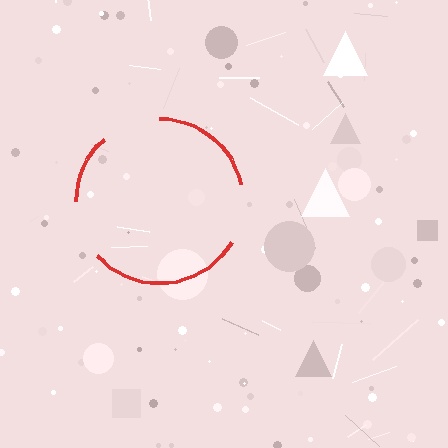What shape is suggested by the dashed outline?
The dashed outline suggests a circle.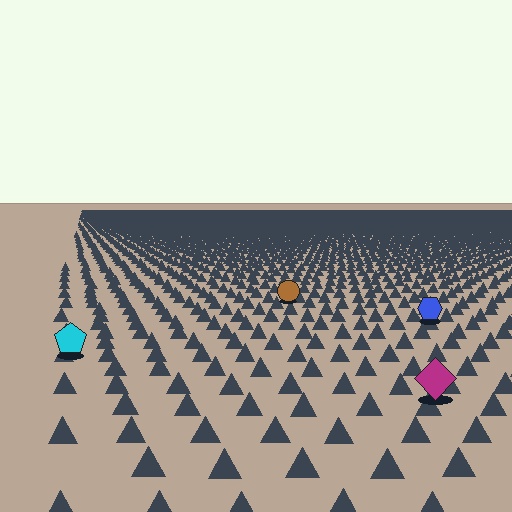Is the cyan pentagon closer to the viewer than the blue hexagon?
Yes. The cyan pentagon is closer — you can tell from the texture gradient: the ground texture is coarser near it.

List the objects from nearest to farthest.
From nearest to farthest: the magenta diamond, the cyan pentagon, the blue hexagon, the brown circle.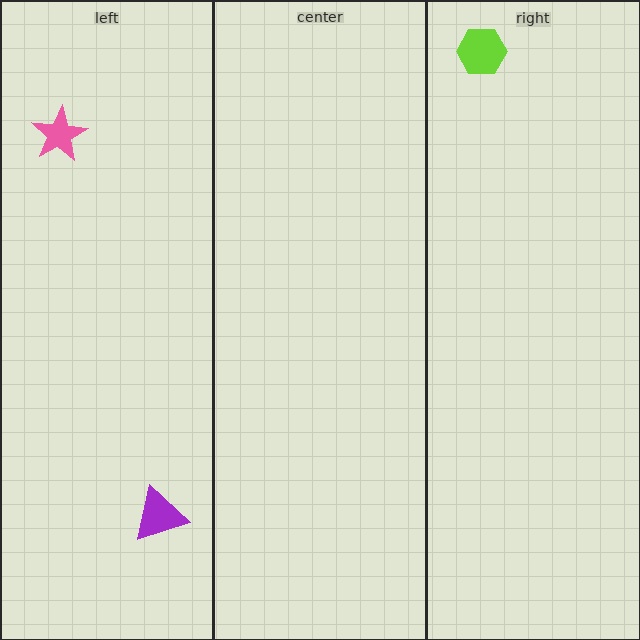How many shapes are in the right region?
1.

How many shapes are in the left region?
2.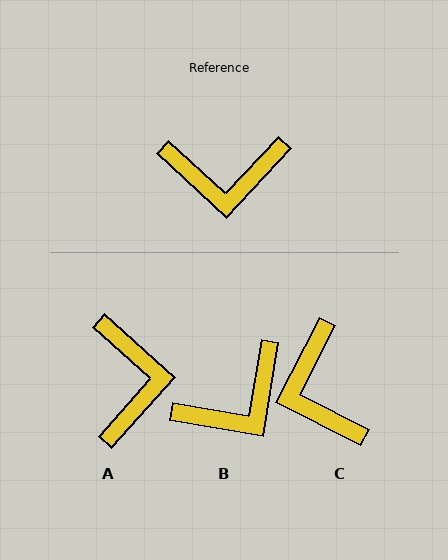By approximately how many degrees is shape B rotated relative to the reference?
Approximately 33 degrees counter-clockwise.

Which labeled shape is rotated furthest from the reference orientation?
A, about 91 degrees away.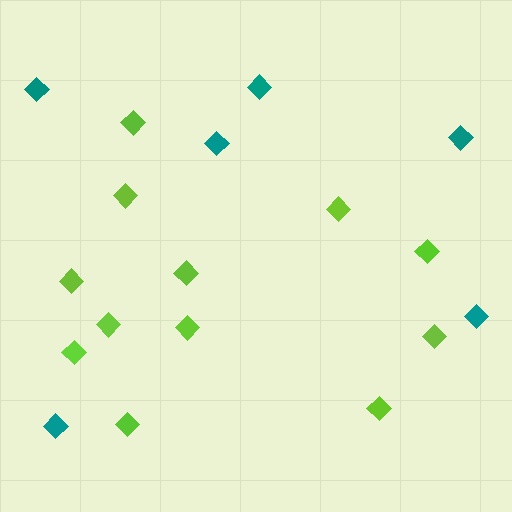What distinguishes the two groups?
There are 2 groups: one group of teal diamonds (6) and one group of lime diamonds (12).